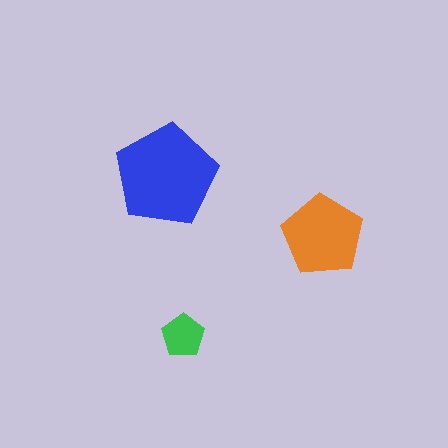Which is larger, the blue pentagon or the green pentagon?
The blue one.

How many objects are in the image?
There are 3 objects in the image.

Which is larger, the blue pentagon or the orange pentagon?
The blue one.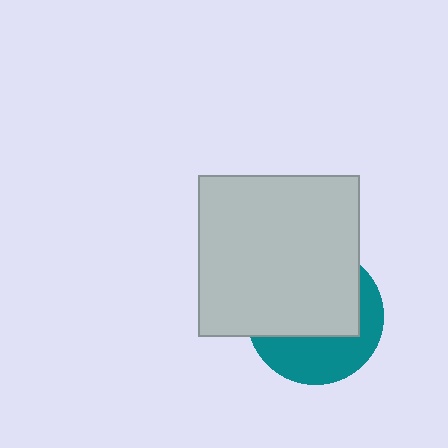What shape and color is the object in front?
The object in front is a light gray square.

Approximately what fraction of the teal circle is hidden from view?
Roughly 60% of the teal circle is hidden behind the light gray square.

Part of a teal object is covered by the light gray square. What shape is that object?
It is a circle.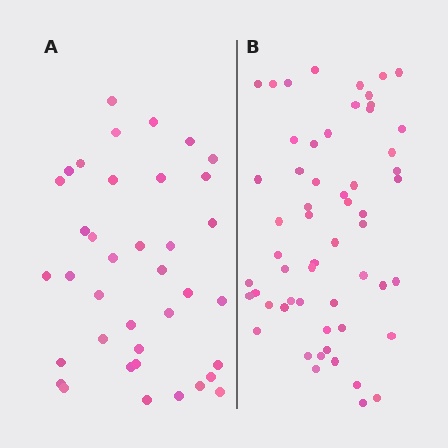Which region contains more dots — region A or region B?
Region B (the right region) has more dots.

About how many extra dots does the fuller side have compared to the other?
Region B has approximately 20 more dots than region A.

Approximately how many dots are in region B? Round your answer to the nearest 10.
About 60 dots. (The exact count is 57, which rounds to 60.)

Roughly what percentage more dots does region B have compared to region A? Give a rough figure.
About 50% more.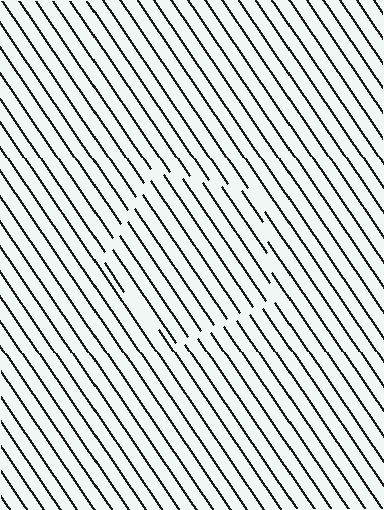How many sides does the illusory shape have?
5 sides — the line-ends trace a pentagon.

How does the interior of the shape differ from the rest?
The interior of the shape contains the same grating, shifted by half a period — the contour is defined by the phase discontinuity where line-ends from the inner and outer gratings abut.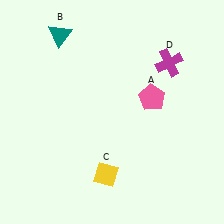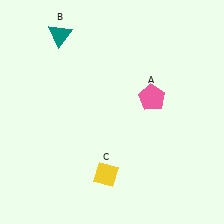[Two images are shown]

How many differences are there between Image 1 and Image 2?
There is 1 difference between the two images.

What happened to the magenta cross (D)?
The magenta cross (D) was removed in Image 2. It was in the top-right area of Image 1.